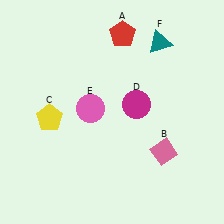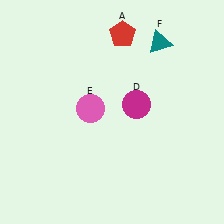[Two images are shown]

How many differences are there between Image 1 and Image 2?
There are 2 differences between the two images.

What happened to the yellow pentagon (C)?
The yellow pentagon (C) was removed in Image 2. It was in the bottom-left area of Image 1.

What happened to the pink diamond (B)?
The pink diamond (B) was removed in Image 2. It was in the bottom-right area of Image 1.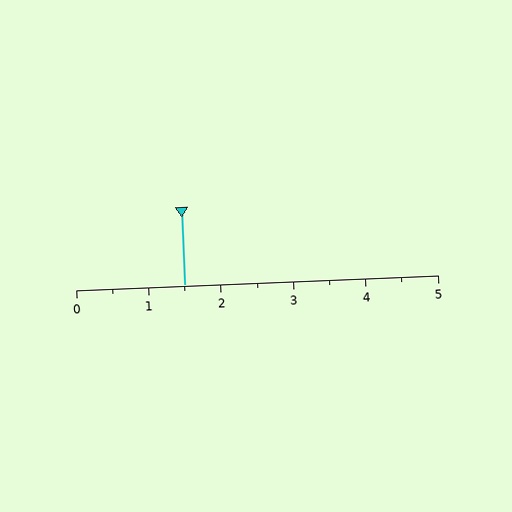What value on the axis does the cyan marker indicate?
The marker indicates approximately 1.5.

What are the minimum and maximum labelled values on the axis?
The axis runs from 0 to 5.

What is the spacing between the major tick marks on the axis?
The major ticks are spaced 1 apart.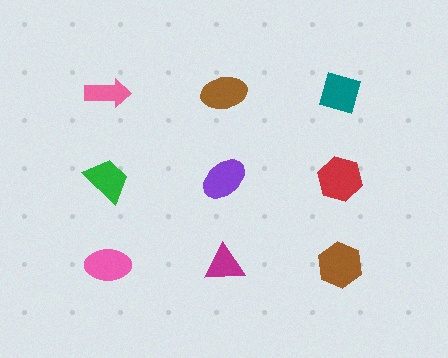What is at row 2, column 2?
A purple ellipse.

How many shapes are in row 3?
3 shapes.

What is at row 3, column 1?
A pink ellipse.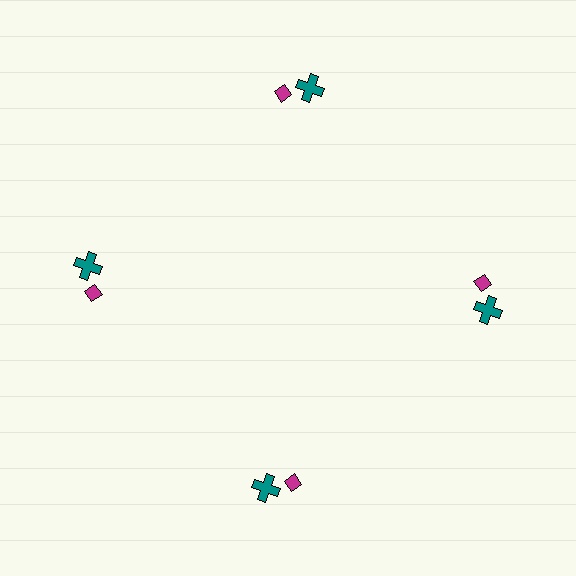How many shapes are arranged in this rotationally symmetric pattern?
There are 8 shapes, arranged in 4 groups of 2.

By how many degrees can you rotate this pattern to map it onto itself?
The pattern maps onto itself every 90 degrees of rotation.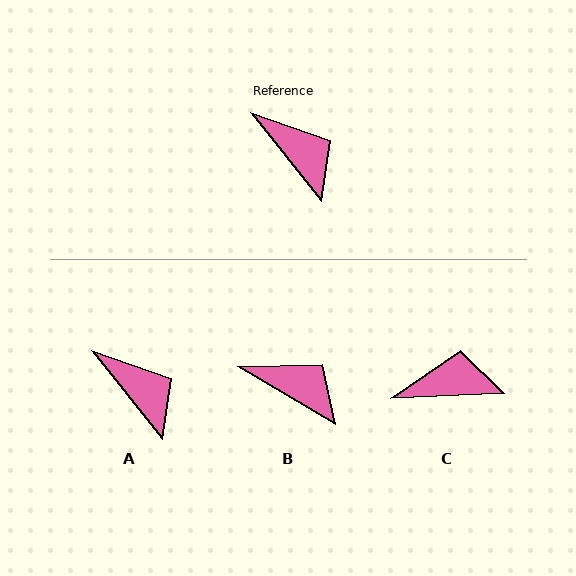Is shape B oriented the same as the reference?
No, it is off by about 21 degrees.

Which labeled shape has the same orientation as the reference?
A.